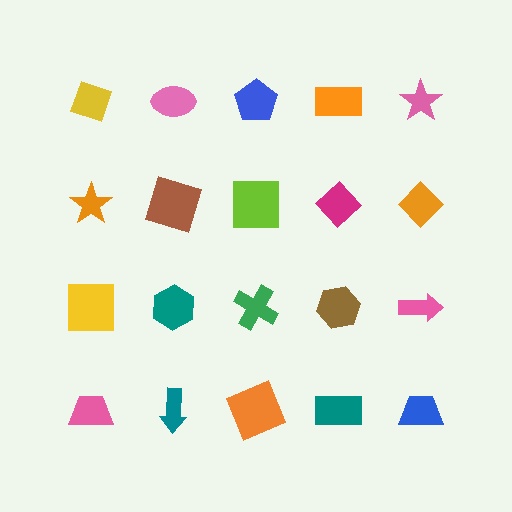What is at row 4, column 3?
An orange square.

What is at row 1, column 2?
A pink ellipse.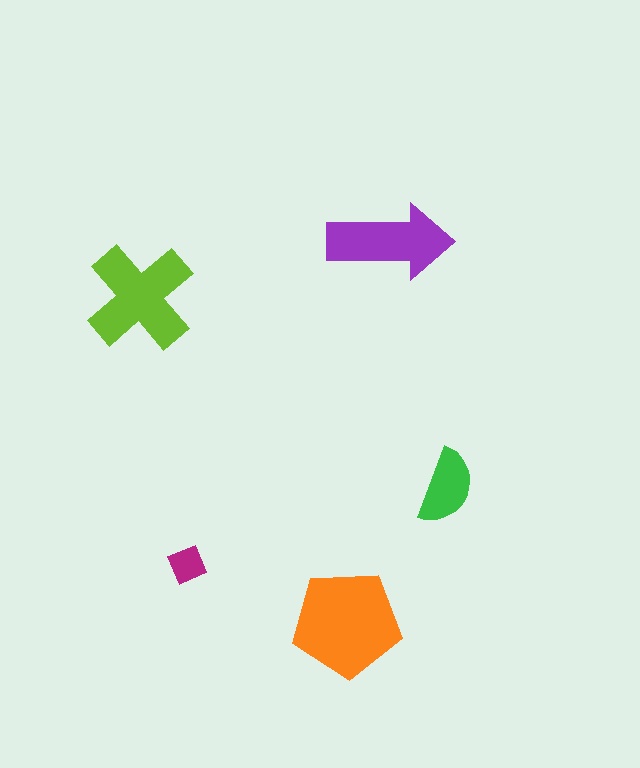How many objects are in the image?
There are 5 objects in the image.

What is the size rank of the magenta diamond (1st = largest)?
5th.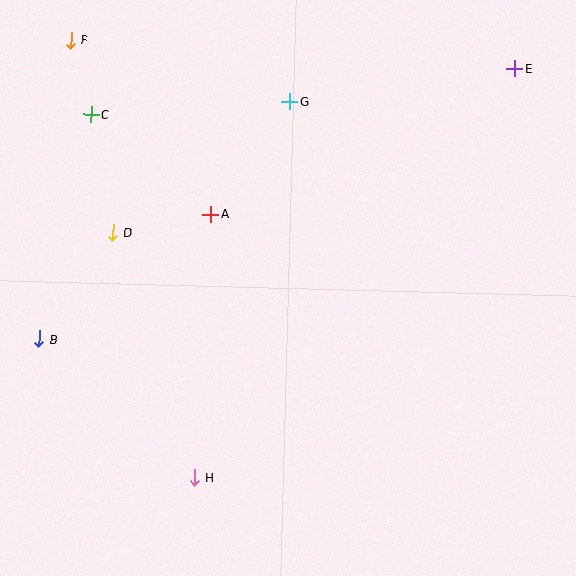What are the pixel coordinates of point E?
Point E is at (515, 69).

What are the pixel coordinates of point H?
Point H is at (195, 478).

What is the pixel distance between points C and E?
The distance between C and E is 426 pixels.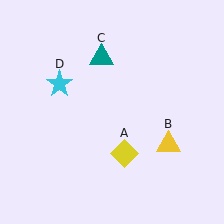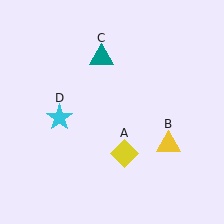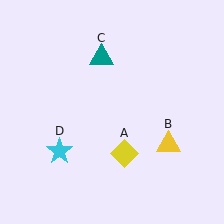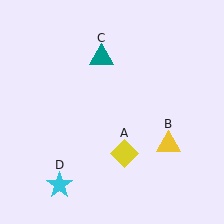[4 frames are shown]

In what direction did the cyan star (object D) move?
The cyan star (object D) moved down.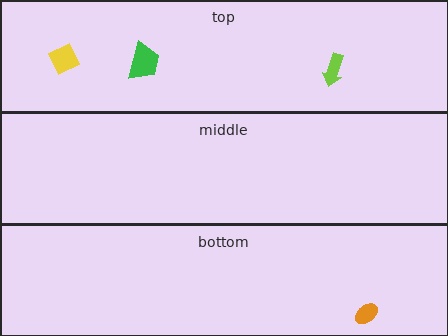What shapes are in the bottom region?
The orange ellipse.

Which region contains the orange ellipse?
The bottom region.